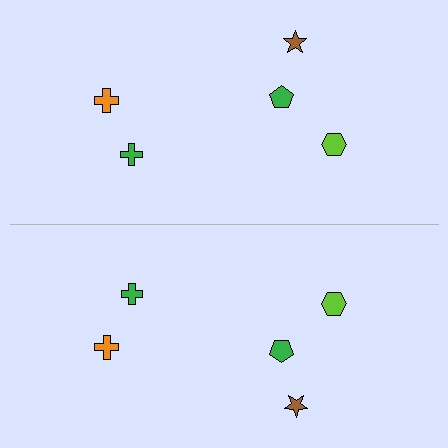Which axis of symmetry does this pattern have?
The pattern has a horizontal axis of symmetry running through the center of the image.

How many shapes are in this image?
There are 10 shapes in this image.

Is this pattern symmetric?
Yes, this pattern has bilateral (reflection) symmetry.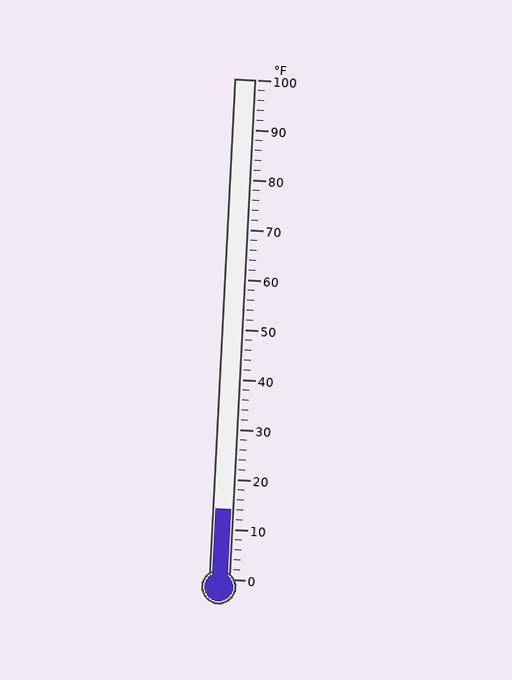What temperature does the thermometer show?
The thermometer shows approximately 14°F.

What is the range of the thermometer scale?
The thermometer scale ranges from 0°F to 100°F.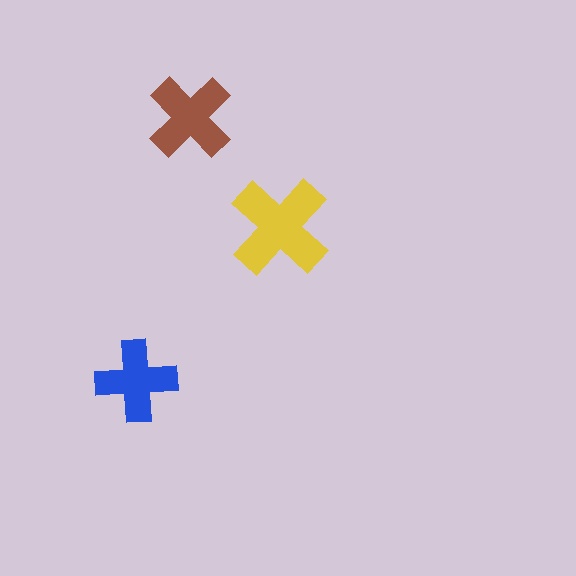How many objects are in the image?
There are 3 objects in the image.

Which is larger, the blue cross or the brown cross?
The brown one.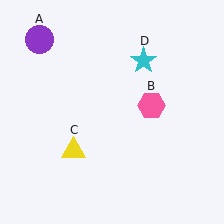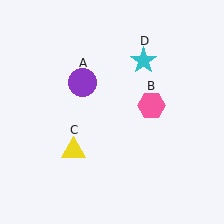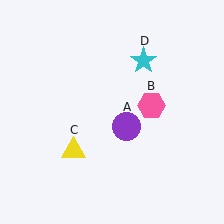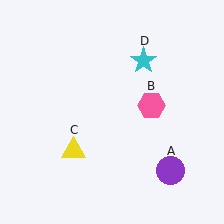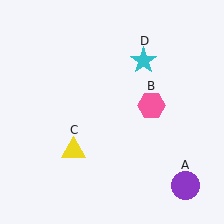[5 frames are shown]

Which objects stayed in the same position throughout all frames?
Pink hexagon (object B) and yellow triangle (object C) and cyan star (object D) remained stationary.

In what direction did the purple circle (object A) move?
The purple circle (object A) moved down and to the right.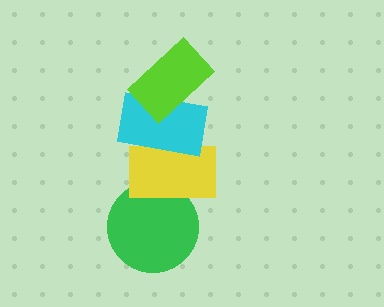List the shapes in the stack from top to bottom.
From top to bottom: the lime rectangle, the cyan rectangle, the yellow rectangle, the green circle.